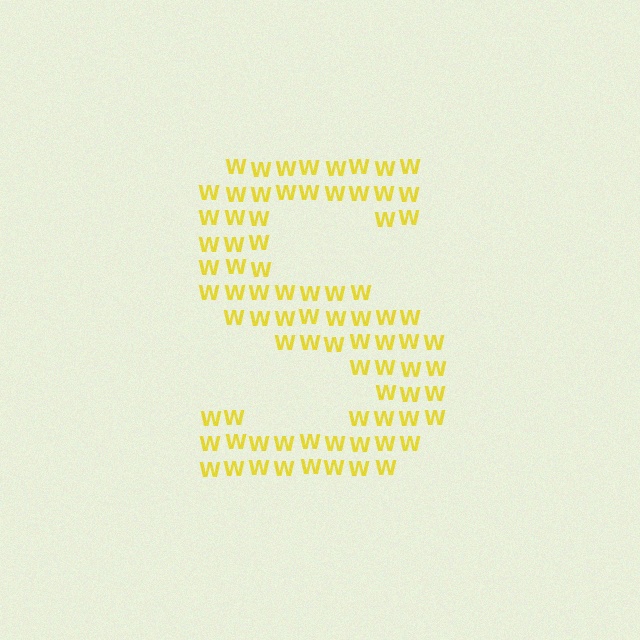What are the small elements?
The small elements are letter W's.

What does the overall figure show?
The overall figure shows the letter S.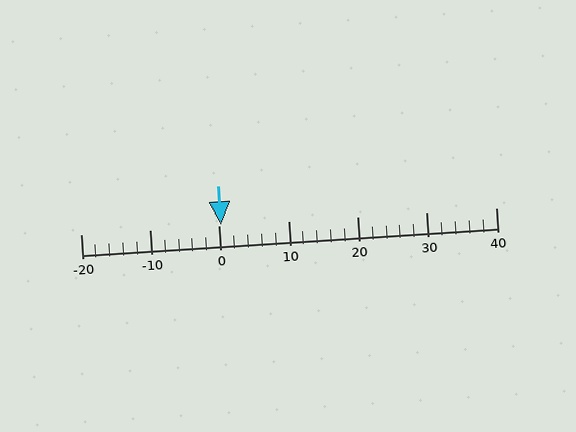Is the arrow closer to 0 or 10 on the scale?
The arrow is closer to 0.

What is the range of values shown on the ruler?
The ruler shows values from -20 to 40.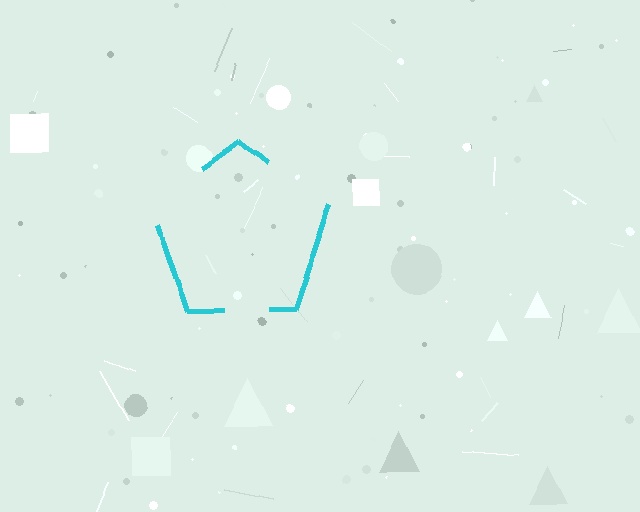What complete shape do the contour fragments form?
The contour fragments form a pentagon.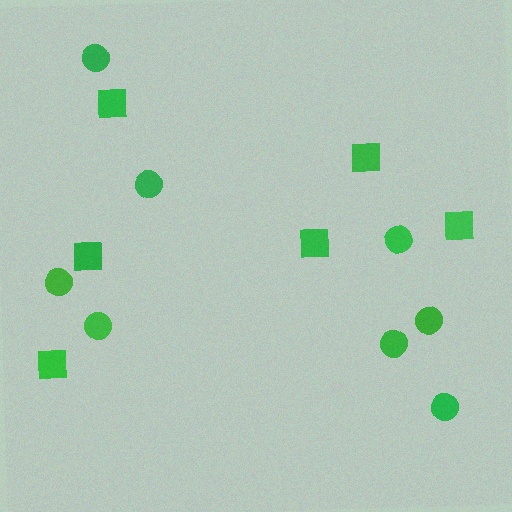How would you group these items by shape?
There are 2 groups: one group of circles (8) and one group of squares (6).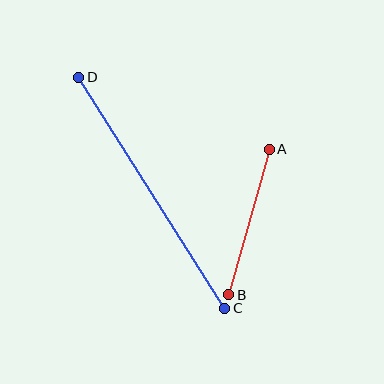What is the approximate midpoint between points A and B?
The midpoint is at approximately (249, 222) pixels.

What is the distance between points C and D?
The distance is approximately 273 pixels.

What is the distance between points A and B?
The distance is approximately 151 pixels.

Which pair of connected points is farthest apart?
Points C and D are farthest apart.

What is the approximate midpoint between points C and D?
The midpoint is at approximately (152, 193) pixels.